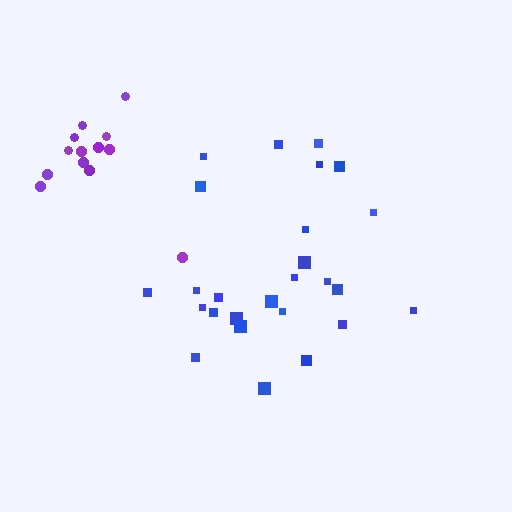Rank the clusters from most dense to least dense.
purple, blue.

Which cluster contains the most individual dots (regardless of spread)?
Blue (26).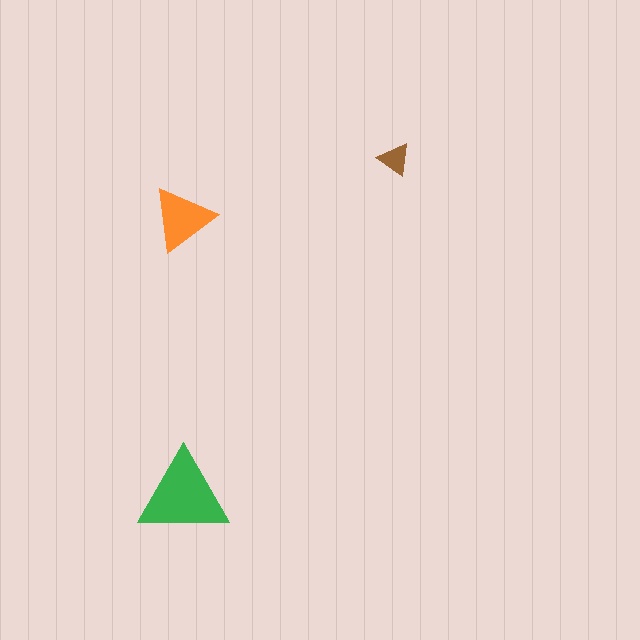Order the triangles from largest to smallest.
the green one, the orange one, the brown one.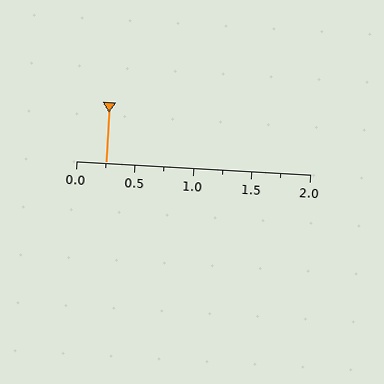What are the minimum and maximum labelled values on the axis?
The axis runs from 0.0 to 2.0.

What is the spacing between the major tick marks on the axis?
The major ticks are spaced 0.5 apart.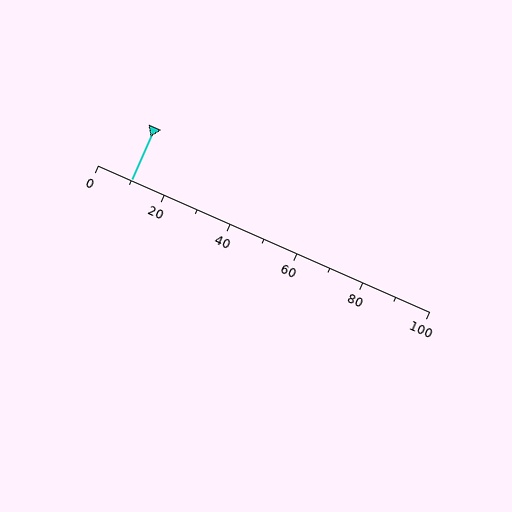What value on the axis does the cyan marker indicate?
The marker indicates approximately 10.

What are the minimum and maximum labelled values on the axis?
The axis runs from 0 to 100.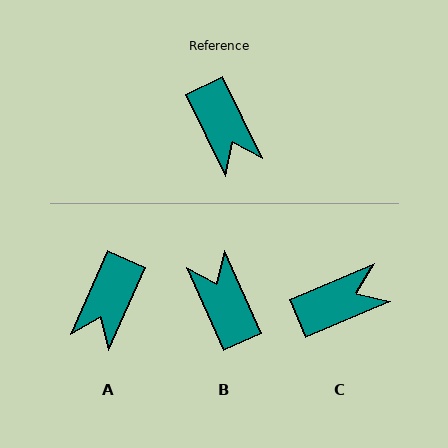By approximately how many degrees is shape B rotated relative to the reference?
Approximately 178 degrees counter-clockwise.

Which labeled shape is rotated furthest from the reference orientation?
B, about 178 degrees away.